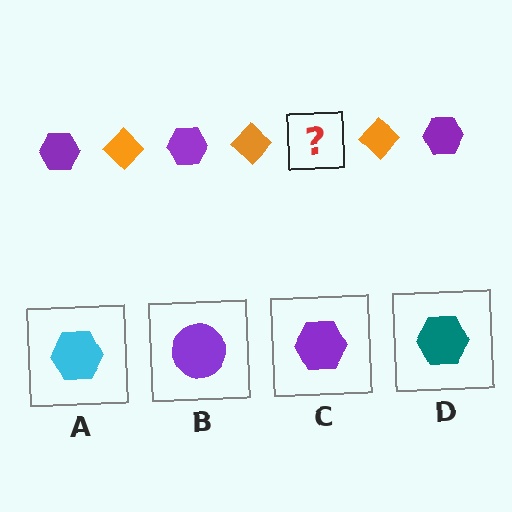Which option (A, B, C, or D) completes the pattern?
C.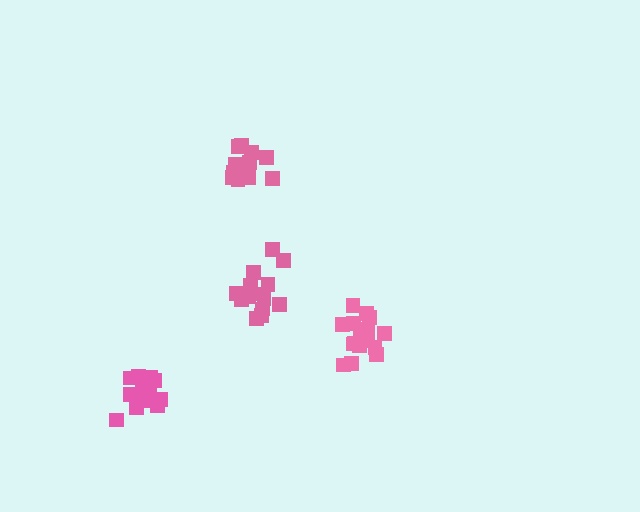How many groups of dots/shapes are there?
There are 4 groups.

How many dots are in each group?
Group 1: 14 dots, Group 2: 19 dots, Group 3: 14 dots, Group 4: 15 dots (62 total).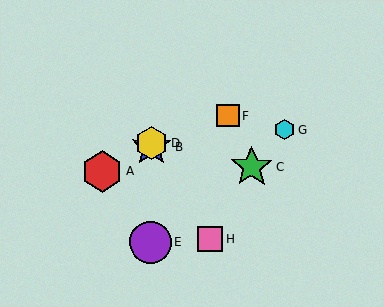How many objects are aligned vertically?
3 objects (B, D, E) are aligned vertically.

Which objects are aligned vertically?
Objects B, D, E are aligned vertically.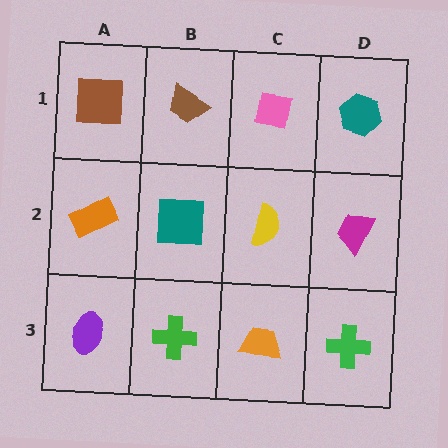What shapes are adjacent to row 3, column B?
A teal square (row 2, column B), a purple ellipse (row 3, column A), an orange trapezoid (row 3, column C).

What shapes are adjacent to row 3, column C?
A yellow semicircle (row 2, column C), a green cross (row 3, column B), a green cross (row 3, column D).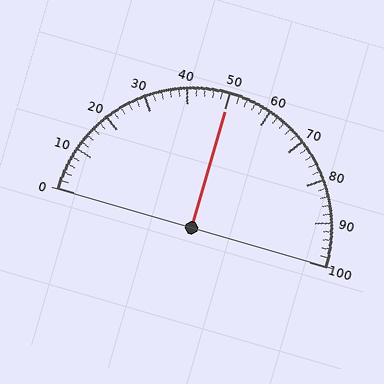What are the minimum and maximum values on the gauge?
The gauge ranges from 0 to 100.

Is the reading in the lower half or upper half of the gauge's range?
The reading is in the upper half of the range (0 to 100).